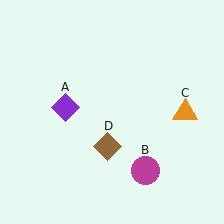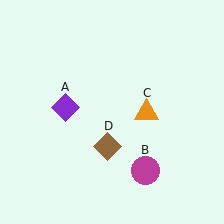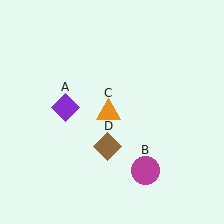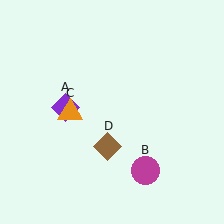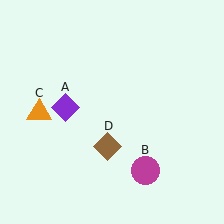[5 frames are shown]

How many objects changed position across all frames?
1 object changed position: orange triangle (object C).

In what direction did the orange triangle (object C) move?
The orange triangle (object C) moved left.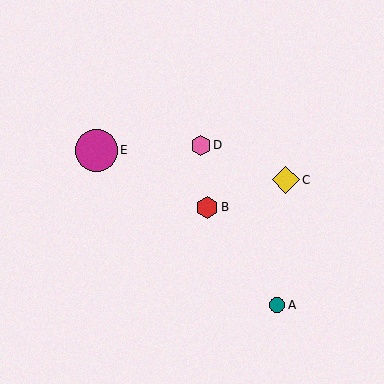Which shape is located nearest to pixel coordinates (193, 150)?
The pink hexagon (labeled D) at (201, 145) is nearest to that location.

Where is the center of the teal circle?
The center of the teal circle is at (277, 305).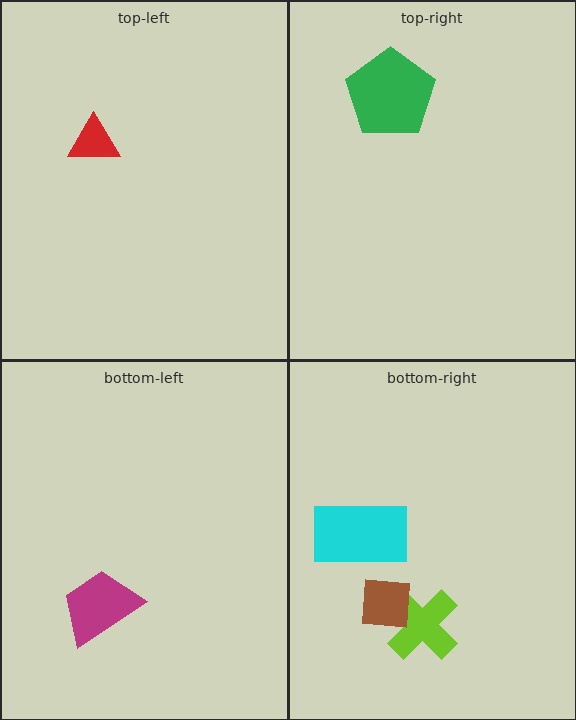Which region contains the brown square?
The bottom-right region.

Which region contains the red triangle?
The top-left region.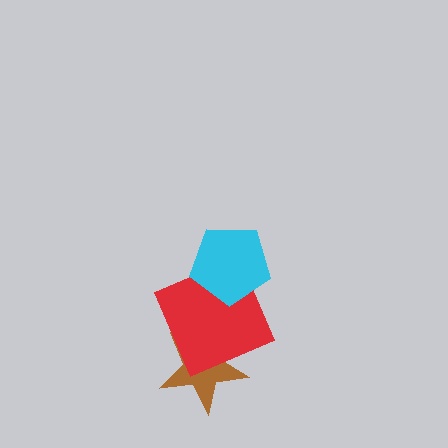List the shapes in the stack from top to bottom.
From top to bottom: the cyan pentagon, the red square, the brown star.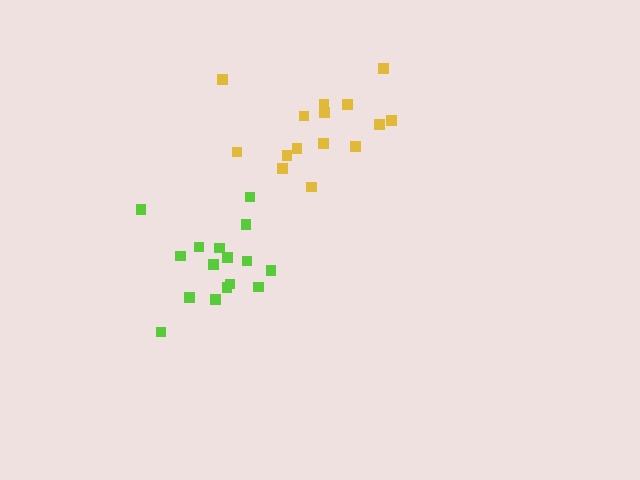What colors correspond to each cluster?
The clusters are colored: lime, yellow.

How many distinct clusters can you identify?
There are 2 distinct clusters.